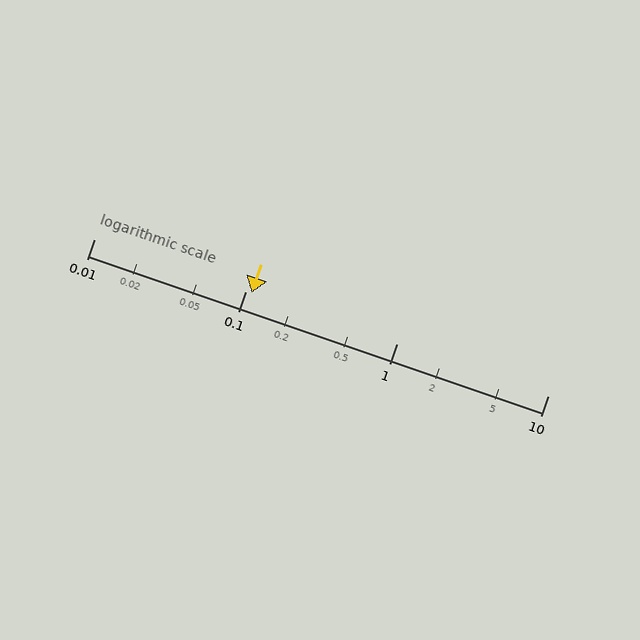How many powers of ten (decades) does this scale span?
The scale spans 3 decades, from 0.01 to 10.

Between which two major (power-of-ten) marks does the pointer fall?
The pointer is between 0.1 and 1.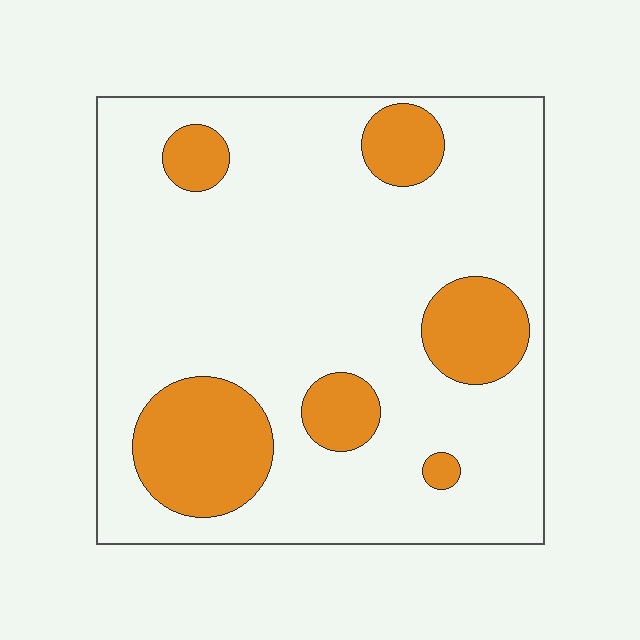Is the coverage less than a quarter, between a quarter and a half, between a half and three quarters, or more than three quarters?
Less than a quarter.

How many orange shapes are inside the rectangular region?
6.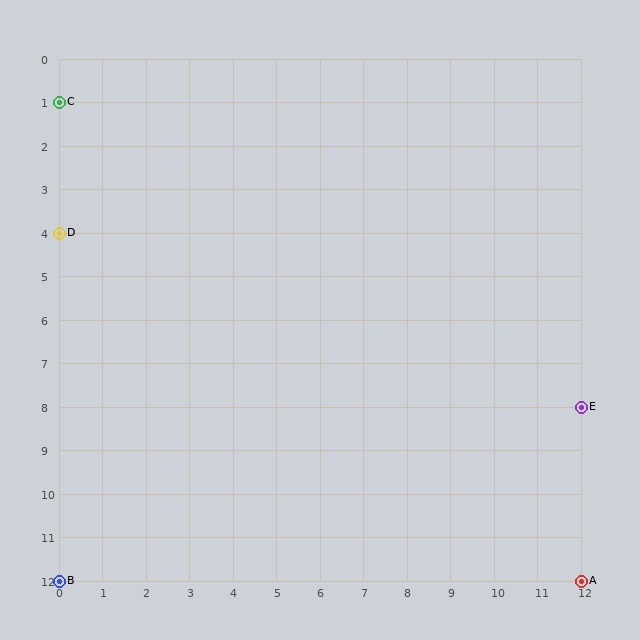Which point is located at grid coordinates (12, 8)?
Point E is at (12, 8).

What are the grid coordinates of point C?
Point C is at grid coordinates (0, 1).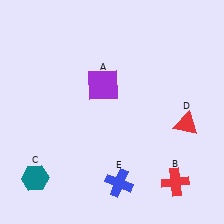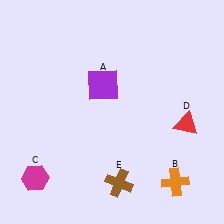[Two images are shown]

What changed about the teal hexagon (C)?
In Image 1, C is teal. In Image 2, it changed to magenta.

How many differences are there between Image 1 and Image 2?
There are 3 differences between the two images.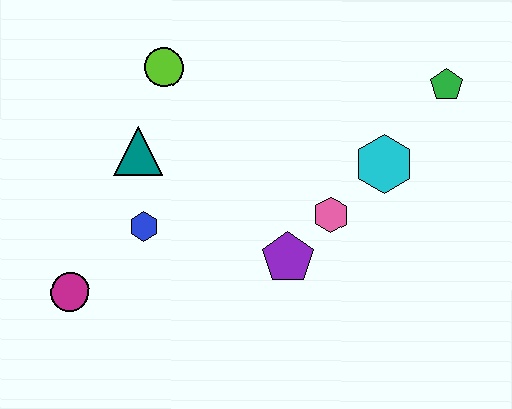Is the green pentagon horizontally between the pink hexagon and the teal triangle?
No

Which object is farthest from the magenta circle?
The green pentagon is farthest from the magenta circle.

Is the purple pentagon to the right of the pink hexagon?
No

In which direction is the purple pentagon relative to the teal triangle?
The purple pentagon is to the right of the teal triangle.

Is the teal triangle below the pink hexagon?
No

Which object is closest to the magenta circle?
The blue hexagon is closest to the magenta circle.